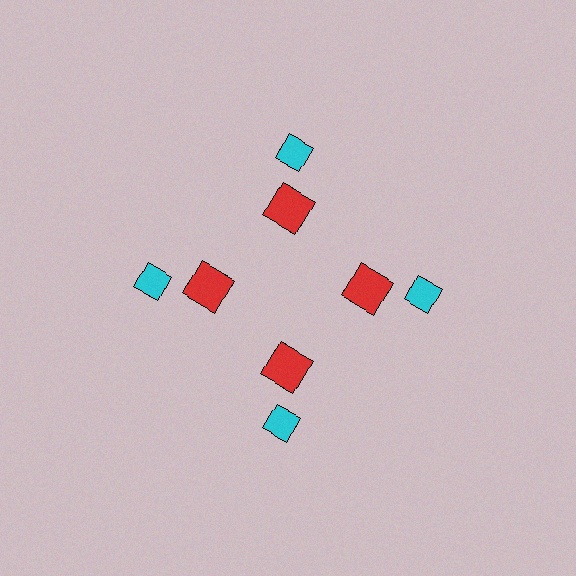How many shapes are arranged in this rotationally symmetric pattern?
There are 8 shapes, arranged in 4 groups of 2.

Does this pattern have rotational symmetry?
Yes, this pattern has 4-fold rotational symmetry. It looks the same after rotating 90 degrees around the center.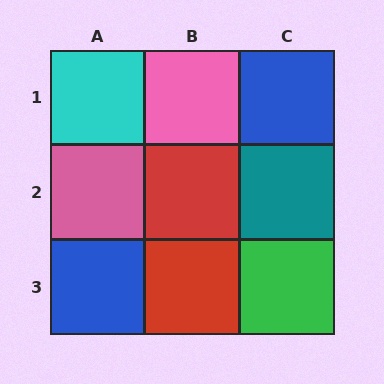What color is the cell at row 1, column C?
Blue.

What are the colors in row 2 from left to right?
Pink, red, teal.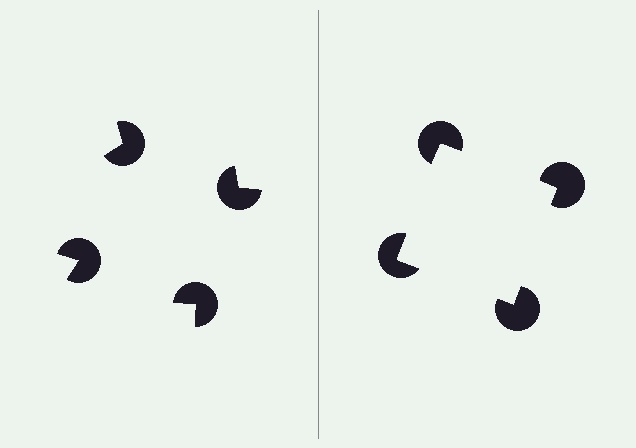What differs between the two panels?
The pac-man discs are positioned identically on both sides; only the wedge orientations differ. On the right they align to a square; on the left they are misaligned.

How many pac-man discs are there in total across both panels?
8 — 4 on each side.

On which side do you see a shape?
An illusory square appears on the right side. On the left side the wedge cuts are rotated, so no coherent shape forms.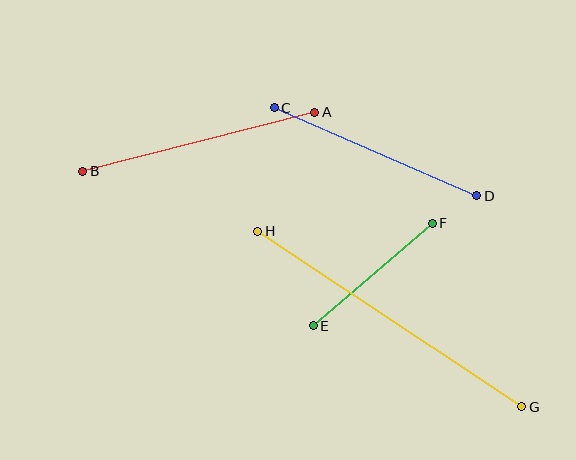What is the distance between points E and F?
The distance is approximately 157 pixels.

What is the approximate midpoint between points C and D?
The midpoint is at approximately (375, 152) pixels.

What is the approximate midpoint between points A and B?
The midpoint is at approximately (199, 142) pixels.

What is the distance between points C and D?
The distance is approximately 221 pixels.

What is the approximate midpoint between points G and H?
The midpoint is at approximately (390, 319) pixels.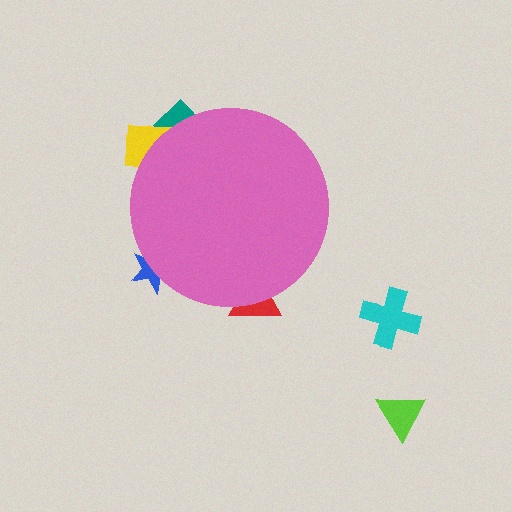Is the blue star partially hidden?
Yes, the blue star is partially hidden behind the pink circle.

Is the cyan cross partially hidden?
No, the cyan cross is fully visible.